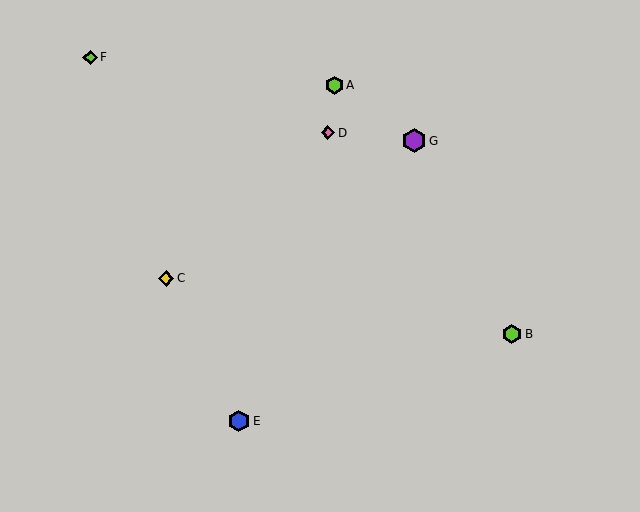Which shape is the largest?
The purple hexagon (labeled G) is the largest.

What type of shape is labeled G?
Shape G is a purple hexagon.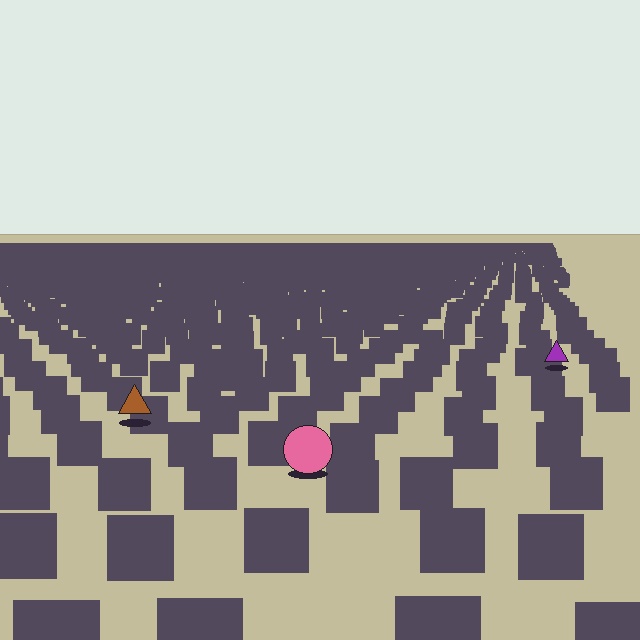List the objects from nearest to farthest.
From nearest to farthest: the pink circle, the brown triangle, the purple triangle.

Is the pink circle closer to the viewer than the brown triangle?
Yes. The pink circle is closer — you can tell from the texture gradient: the ground texture is coarser near it.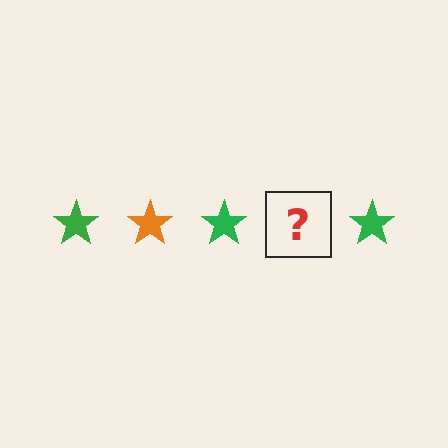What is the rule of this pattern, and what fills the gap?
The rule is that the pattern cycles through green, orange stars. The gap should be filled with an orange star.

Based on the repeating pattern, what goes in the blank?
The blank should be an orange star.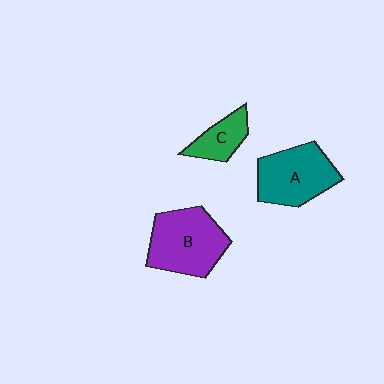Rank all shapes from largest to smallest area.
From largest to smallest: B (purple), A (teal), C (green).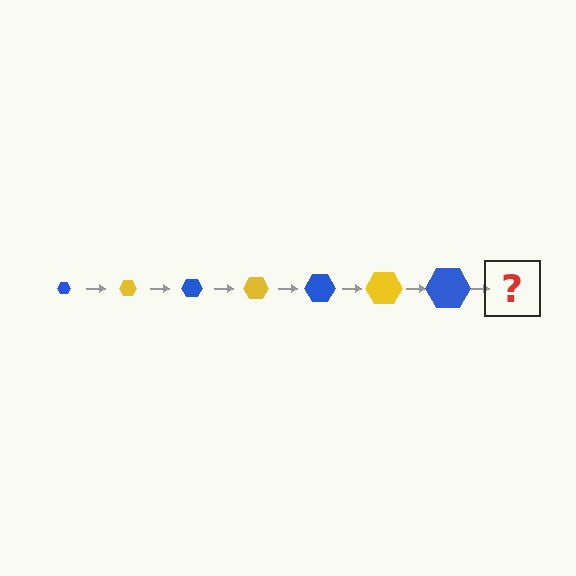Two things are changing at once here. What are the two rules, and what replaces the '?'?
The two rules are that the hexagon grows larger each step and the color cycles through blue and yellow. The '?' should be a yellow hexagon, larger than the previous one.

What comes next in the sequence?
The next element should be a yellow hexagon, larger than the previous one.